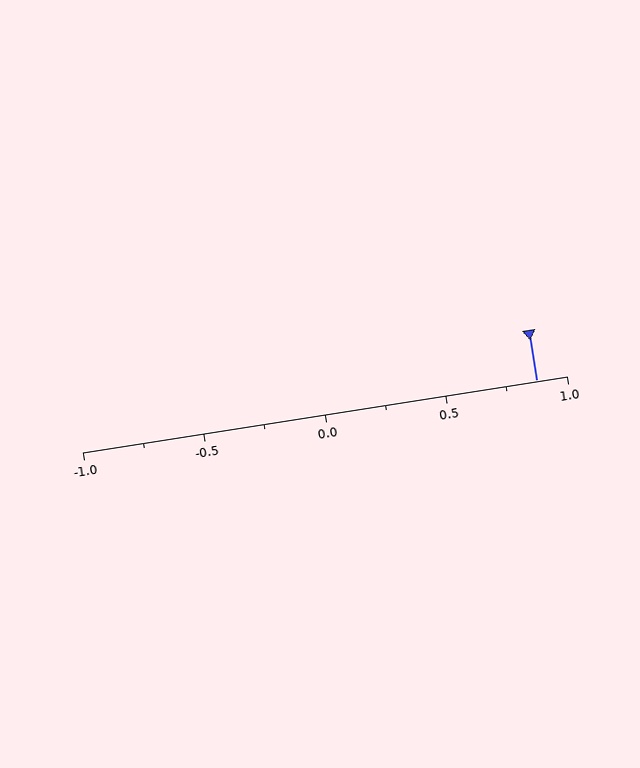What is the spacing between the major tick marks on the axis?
The major ticks are spaced 0.5 apart.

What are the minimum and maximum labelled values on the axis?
The axis runs from -1.0 to 1.0.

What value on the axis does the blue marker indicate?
The marker indicates approximately 0.88.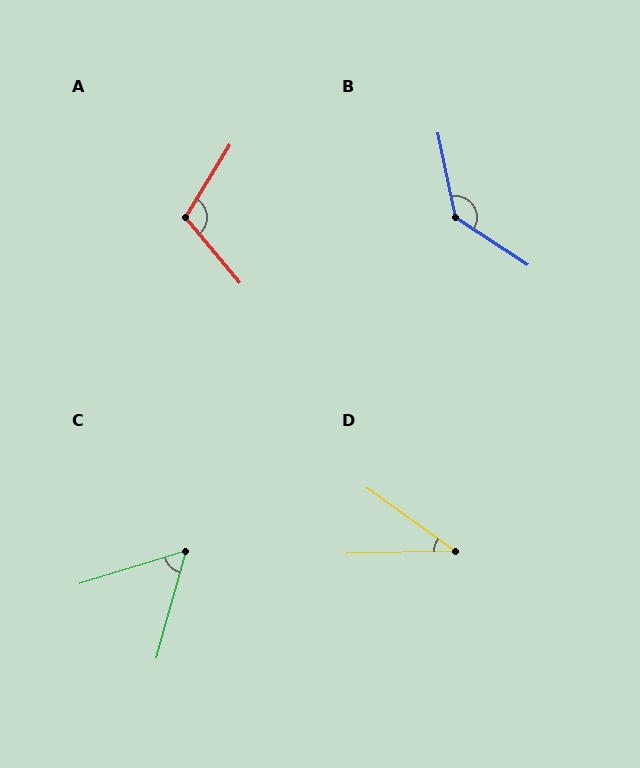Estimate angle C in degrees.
Approximately 58 degrees.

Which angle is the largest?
B, at approximately 135 degrees.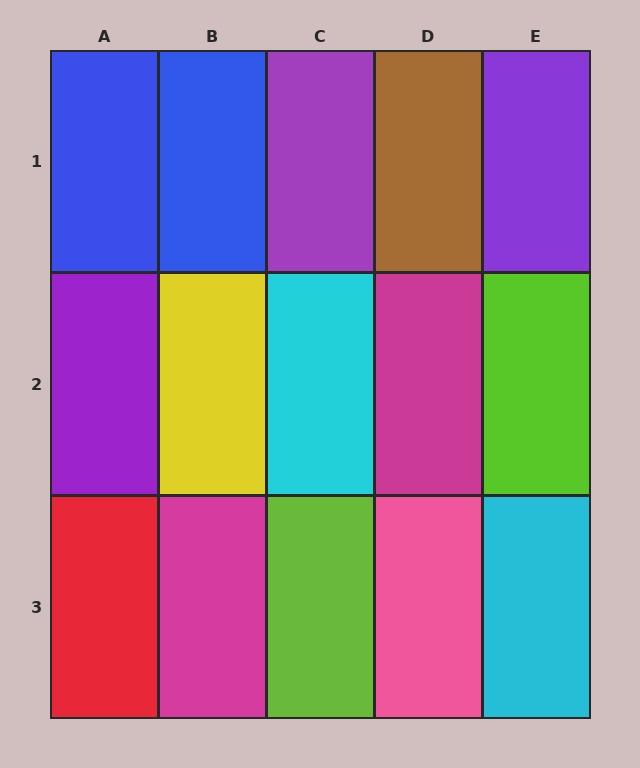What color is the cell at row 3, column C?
Lime.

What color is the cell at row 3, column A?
Red.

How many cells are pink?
1 cell is pink.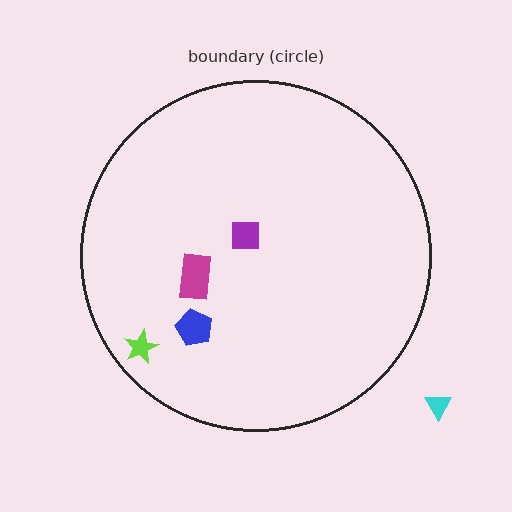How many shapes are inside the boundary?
4 inside, 1 outside.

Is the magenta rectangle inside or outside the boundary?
Inside.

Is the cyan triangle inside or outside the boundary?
Outside.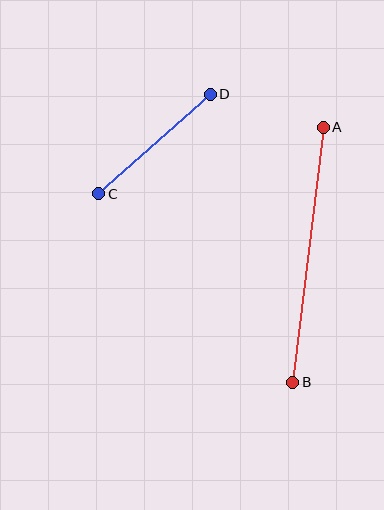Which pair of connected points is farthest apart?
Points A and B are farthest apart.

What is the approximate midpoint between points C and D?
The midpoint is at approximately (155, 144) pixels.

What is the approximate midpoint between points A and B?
The midpoint is at approximately (308, 255) pixels.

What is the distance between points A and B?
The distance is approximately 257 pixels.